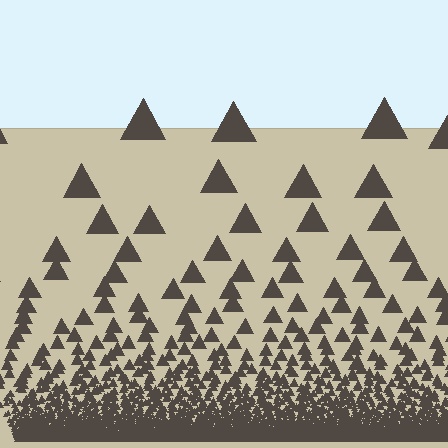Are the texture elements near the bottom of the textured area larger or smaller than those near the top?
Smaller. The gradient is inverted — elements near the bottom are smaller and denser.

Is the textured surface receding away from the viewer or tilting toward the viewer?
The surface appears to tilt toward the viewer. Texture elements get larger and sparser toward the top.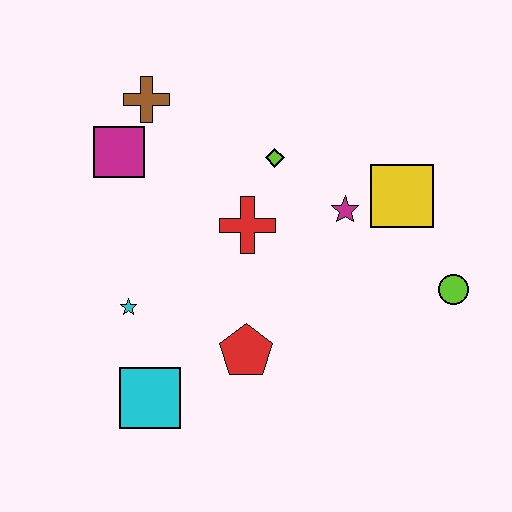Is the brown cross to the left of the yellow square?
Yes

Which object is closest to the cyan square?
The cyan star is closest to the cyan square.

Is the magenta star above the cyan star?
Yes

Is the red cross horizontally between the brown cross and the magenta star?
Yes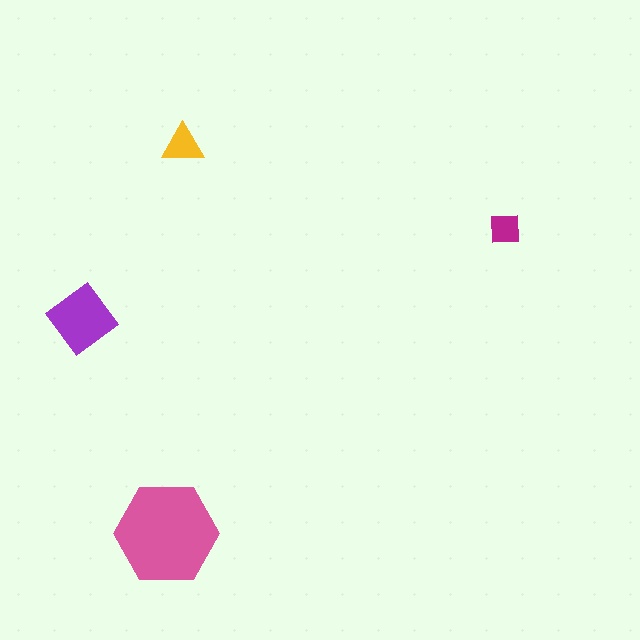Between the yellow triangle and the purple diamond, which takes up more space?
The purple diamond.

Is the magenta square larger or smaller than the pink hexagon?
Smaller.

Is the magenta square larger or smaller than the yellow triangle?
Smaller.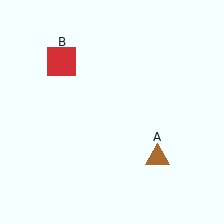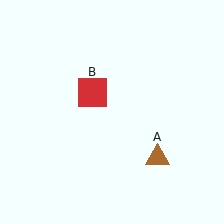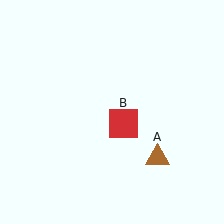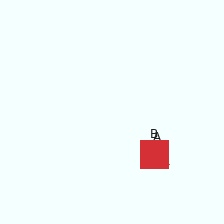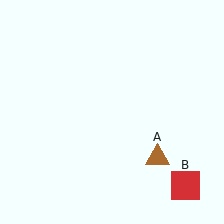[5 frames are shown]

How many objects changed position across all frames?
1 object changed position: red square (object B).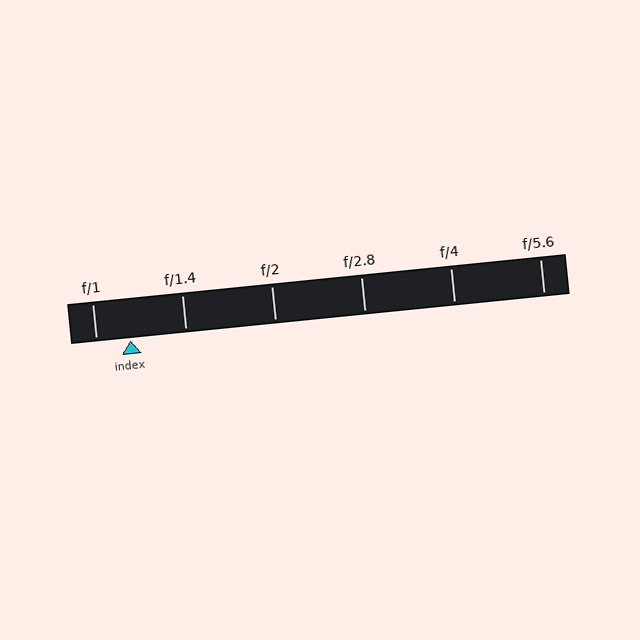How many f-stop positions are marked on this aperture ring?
There are 6 f-stop positions marked.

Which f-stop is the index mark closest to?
The index mark is closest to f/1.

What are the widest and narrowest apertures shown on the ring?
The widest aperture shown is f/1 and the narrowest is f/5.6.